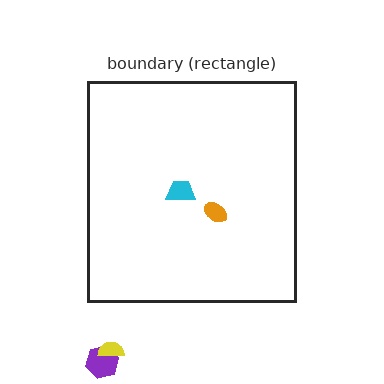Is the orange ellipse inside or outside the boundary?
Inside.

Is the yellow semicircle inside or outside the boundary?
Outside.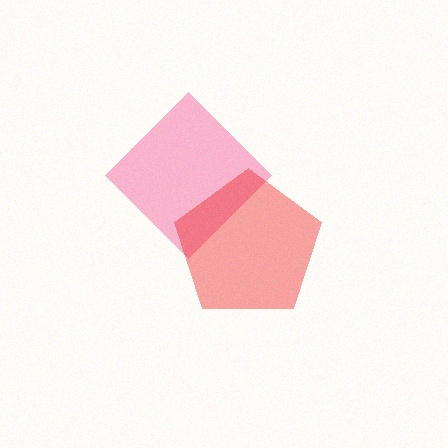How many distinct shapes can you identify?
There are 2 distinct shapes: a pink diamond, a red pentagon.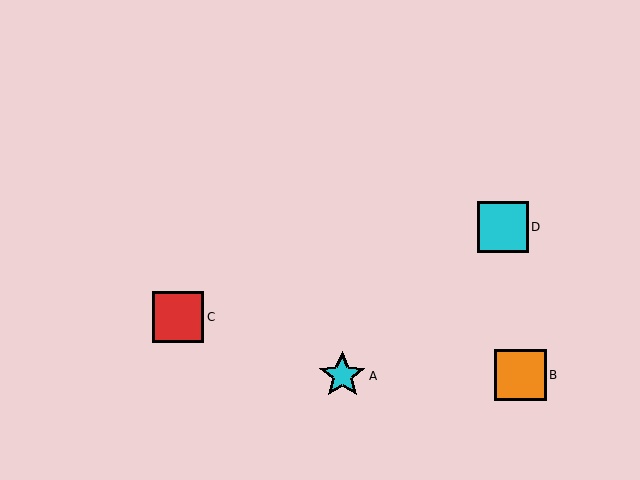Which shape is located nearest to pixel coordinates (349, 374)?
The cyan star (labeled A) at (342, 376) is nearest to that location.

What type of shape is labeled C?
Shape C is a red square.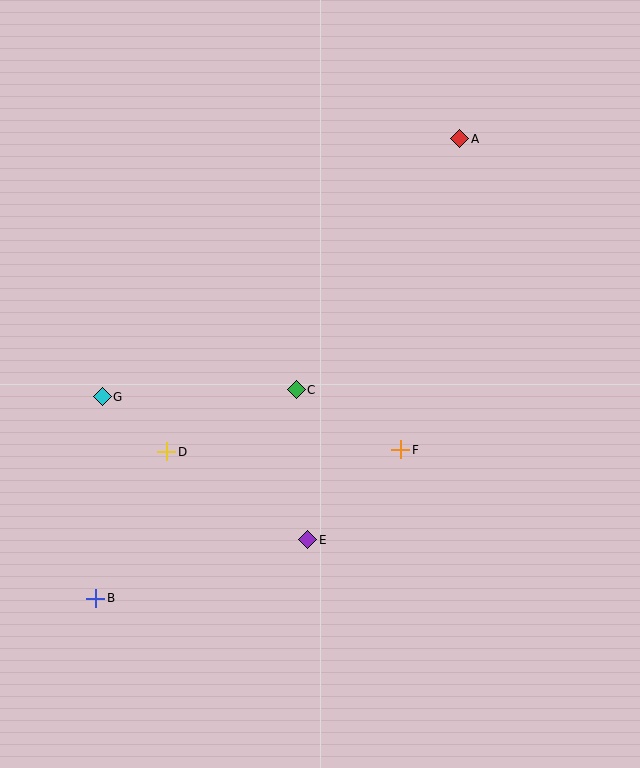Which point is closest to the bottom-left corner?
Point B is closest to the bottom-left corner.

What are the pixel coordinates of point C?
Point C is at (296, 390).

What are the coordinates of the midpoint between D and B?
The midpoint between D and B is at (131, 525).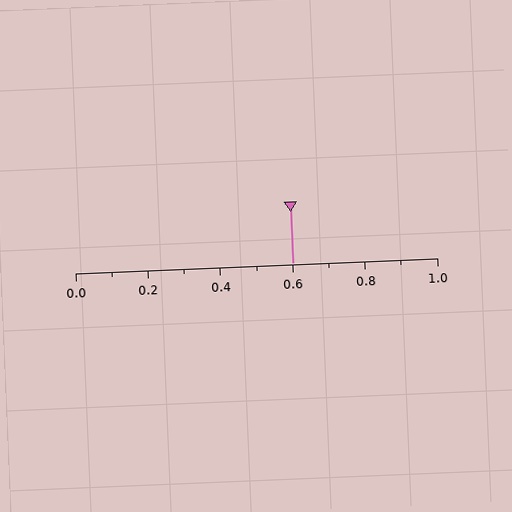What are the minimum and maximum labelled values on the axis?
The axis runs from 0.0 to 1.0.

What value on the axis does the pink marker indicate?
The marker indicates approximately 0.6.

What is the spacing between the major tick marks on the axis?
The major ticks are spaced 0.2 apart.